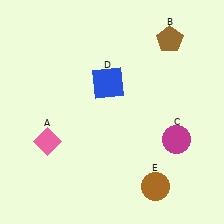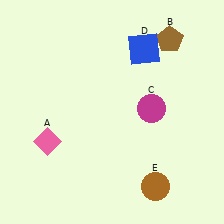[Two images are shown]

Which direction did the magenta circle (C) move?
The magenta circle (C) moved up.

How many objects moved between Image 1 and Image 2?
2 objects moved between the two images.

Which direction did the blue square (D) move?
The blue square (D) moved right.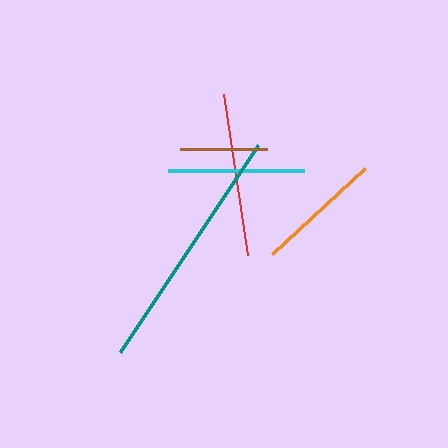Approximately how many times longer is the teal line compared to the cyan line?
The teal line is approximately 1.8 times the length of the cyan line.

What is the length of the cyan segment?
The cyan segment is approximately 136 pixels long.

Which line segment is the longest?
The teal line is the longest at approximately 249 pixels.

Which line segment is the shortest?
The brown line is the shortest at approximately 86 pixels.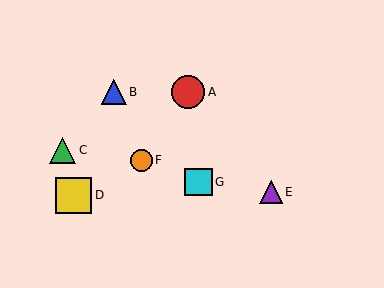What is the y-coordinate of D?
Object D is at y≈195.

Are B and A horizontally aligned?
Yes, both are at y≈92.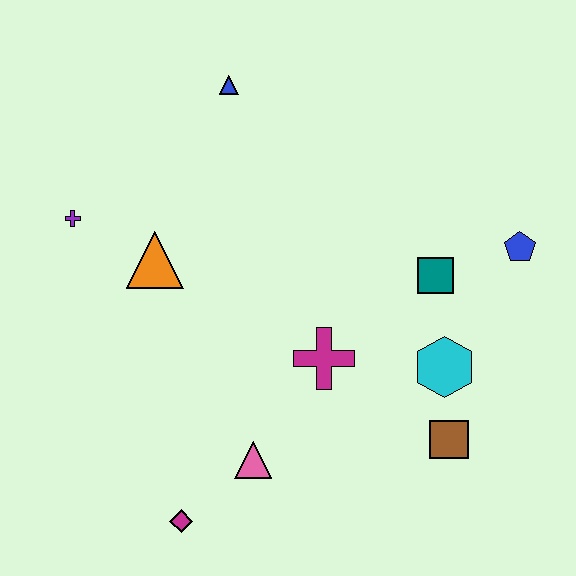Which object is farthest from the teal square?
The purple cross is farthest from the teal square.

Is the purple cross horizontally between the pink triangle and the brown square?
No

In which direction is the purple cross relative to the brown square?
The purple cross is to the left of the brown square.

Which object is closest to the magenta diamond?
The pink triangle is closest to the magenta diamond.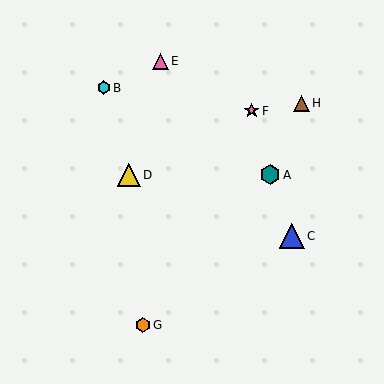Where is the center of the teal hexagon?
The center of the teal hexagon is at (270, 175).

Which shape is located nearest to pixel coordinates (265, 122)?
The pink star (labeled F) at (252, 111) is nearest to that location.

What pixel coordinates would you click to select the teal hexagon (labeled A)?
Click at (270, 175) to select the teal hexagon A.